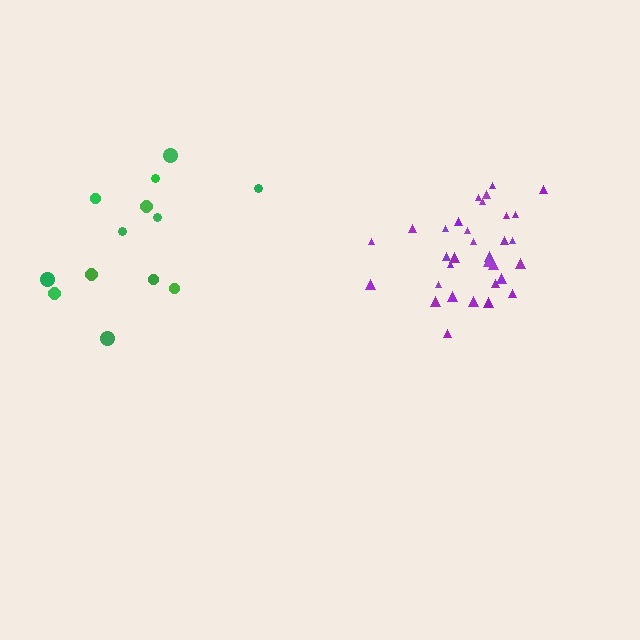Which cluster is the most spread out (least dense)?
Green.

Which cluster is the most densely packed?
Purple.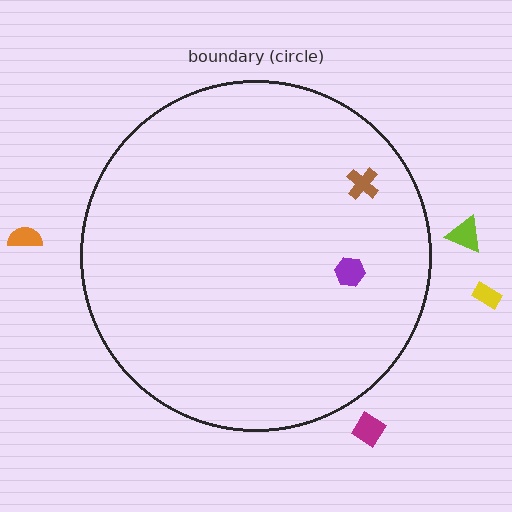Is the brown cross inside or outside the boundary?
Inside.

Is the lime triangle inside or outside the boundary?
Outside.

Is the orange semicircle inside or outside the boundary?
Outside.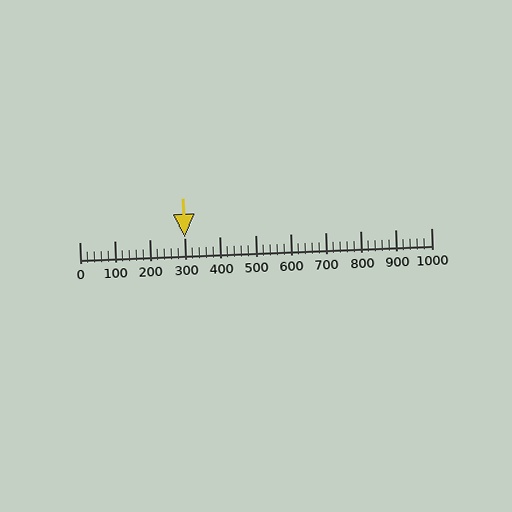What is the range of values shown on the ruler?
The ruler shows values from 0 to 1000.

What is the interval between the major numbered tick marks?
The major tick marks are spaced 100 units apart.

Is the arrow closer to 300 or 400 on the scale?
The arrow is closer to 300.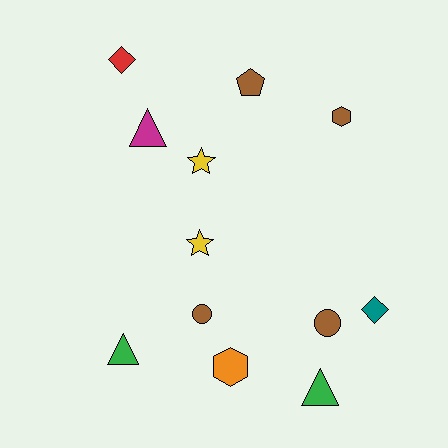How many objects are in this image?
There are 12 objects.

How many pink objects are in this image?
There are no pink objects.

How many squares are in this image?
There are no squares.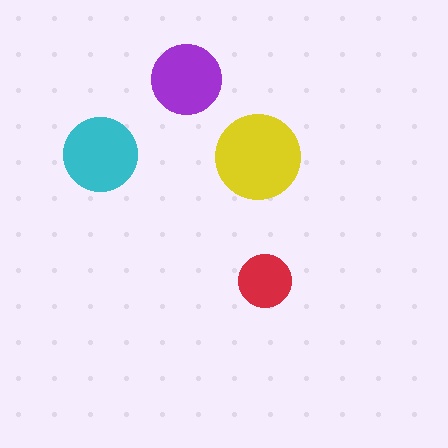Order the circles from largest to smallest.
the yellow one, the cyan one, the purple one, the red one.